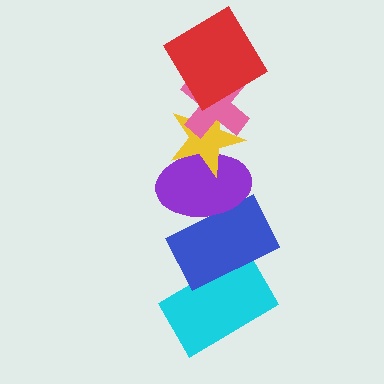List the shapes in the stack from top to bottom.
From top to bottom: the red diamond, the pink cross, the yellow star, the purple ellipse, the blue rectangle, the cyan rectangle.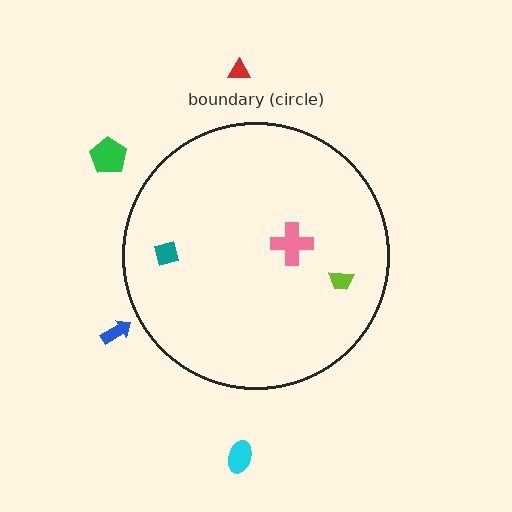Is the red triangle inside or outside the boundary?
Outside.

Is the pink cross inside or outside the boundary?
Inside.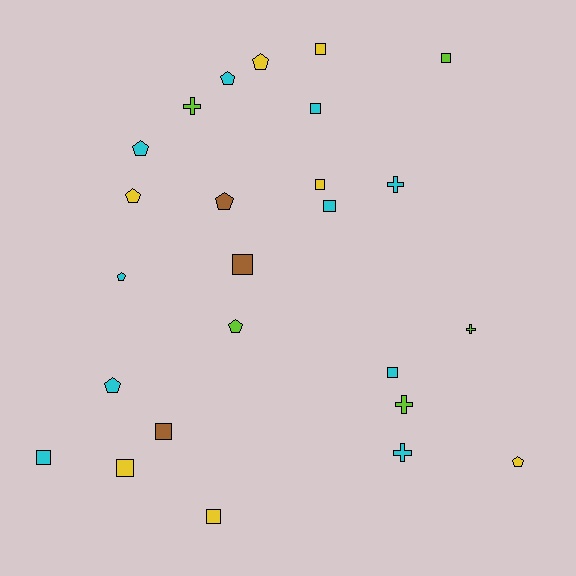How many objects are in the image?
There are 25 objects.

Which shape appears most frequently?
Square, with 11 objects.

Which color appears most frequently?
Cyan, with 10 objects.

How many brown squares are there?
There are 2 brown squares.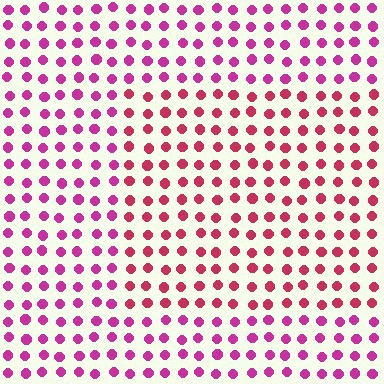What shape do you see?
I see a rectangle.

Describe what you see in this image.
The image is filled with small magenta elements in a uniform arrangement. A rectangle-shaped region is visible where the elements are tinted to a slightly different hue, forming a subtle color boundary.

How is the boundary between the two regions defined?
The boundary is defined purely by a slight shift in hue (about 27 degrees). Spacing, size, and orientation are identical on both sides.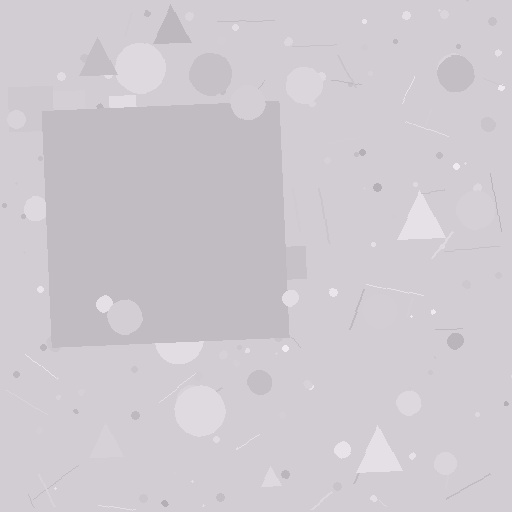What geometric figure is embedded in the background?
A square is embedded in the background.